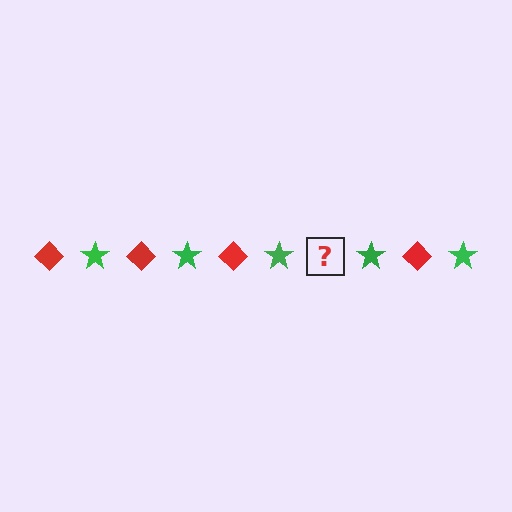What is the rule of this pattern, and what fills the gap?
The rule is that the pattern alternates between red diamond and green star. The gap should be filled with a red diamond.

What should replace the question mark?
The question mark should be replaced with a red diamond.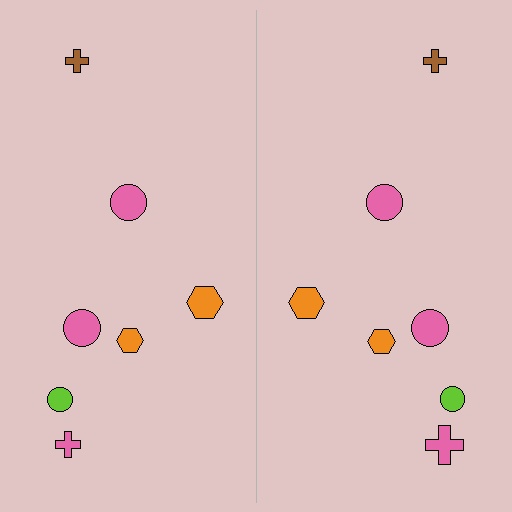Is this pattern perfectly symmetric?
No, the pattern is not perfectly symmetric. The pink cross on the right side has a different size than its mirror counterpart.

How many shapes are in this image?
There are 14 shapes in this image.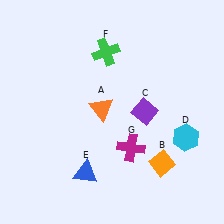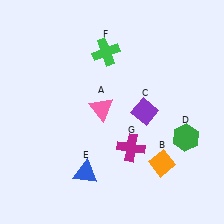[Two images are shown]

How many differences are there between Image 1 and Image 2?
There are 2 differences between the two images.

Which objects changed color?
A changed from orange to pink. D changed from cyan to green.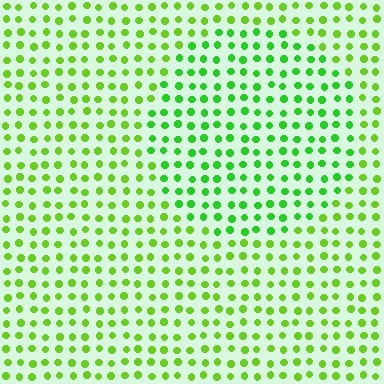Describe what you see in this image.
The image is filled with small lime elements in a uniform arrangement. A circle-shaped region is visible where the elements are tinted to a slightly different hue, forming a subtle color boundary.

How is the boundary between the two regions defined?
The boundary is defined purely by a slight shift in hue (about 25 degrees). Spacing, size, and orientation are identical on both sides.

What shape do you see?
I see a circle.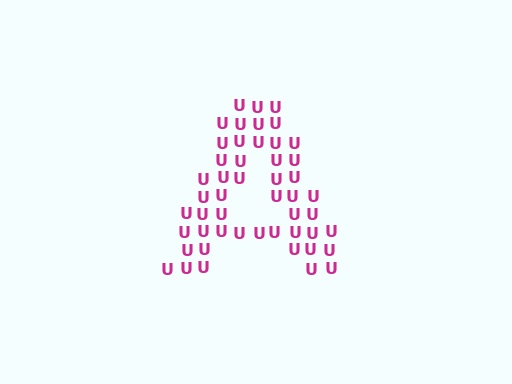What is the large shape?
The large shape is the letter A.